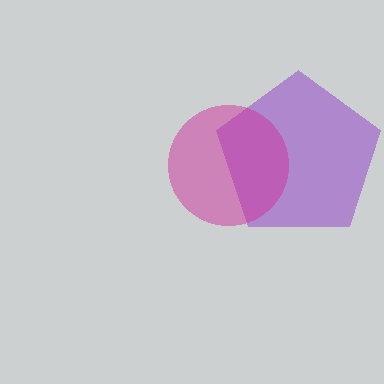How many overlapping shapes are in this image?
There are 2 overlapping shapes in the image.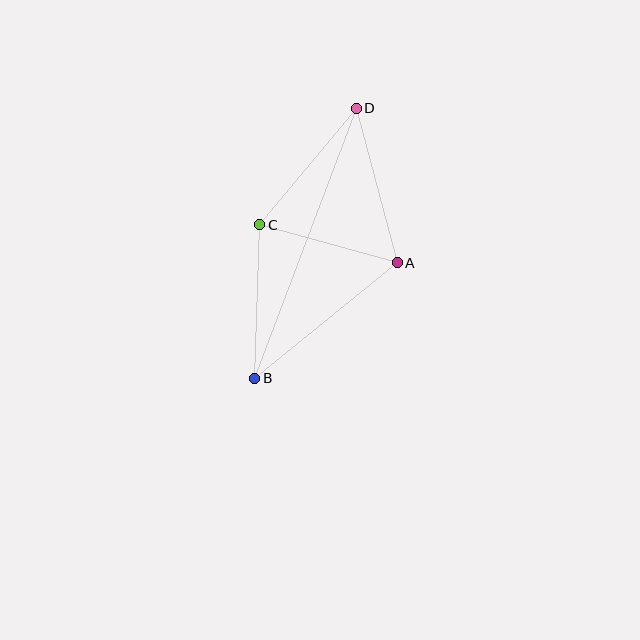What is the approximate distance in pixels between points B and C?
The distance between B and C is approximately 154 pixels.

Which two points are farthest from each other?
Points B and D are farthest from each other.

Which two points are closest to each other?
Points A and C are closest to each other.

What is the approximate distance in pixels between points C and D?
The distance between C and D is approximately 151 pixels.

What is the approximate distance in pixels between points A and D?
The distance between A and D is approximately 160 pixels.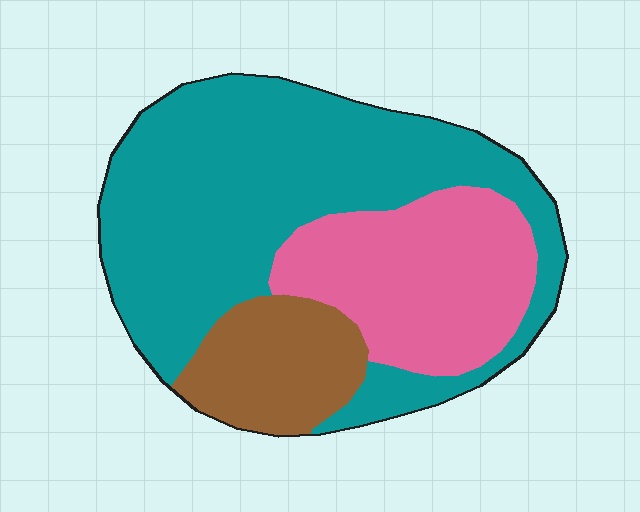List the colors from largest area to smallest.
From largest to smallest: teal, pink, brown.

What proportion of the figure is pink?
Pink covers 27% of the figure.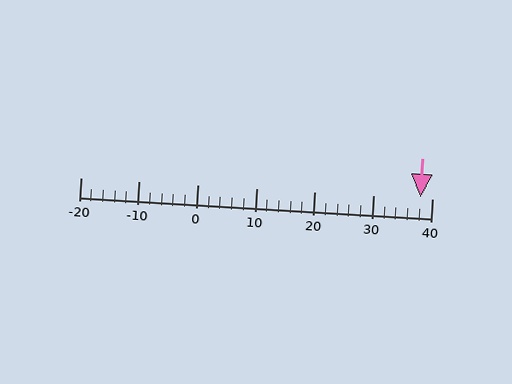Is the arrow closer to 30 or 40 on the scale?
The arrow is closer to 40.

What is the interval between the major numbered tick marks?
The major tick marks are spaced 10 units apart.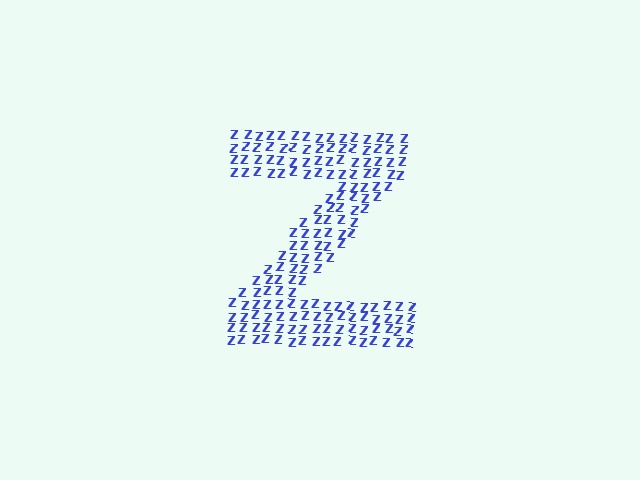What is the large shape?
The large shape is the letter Z.